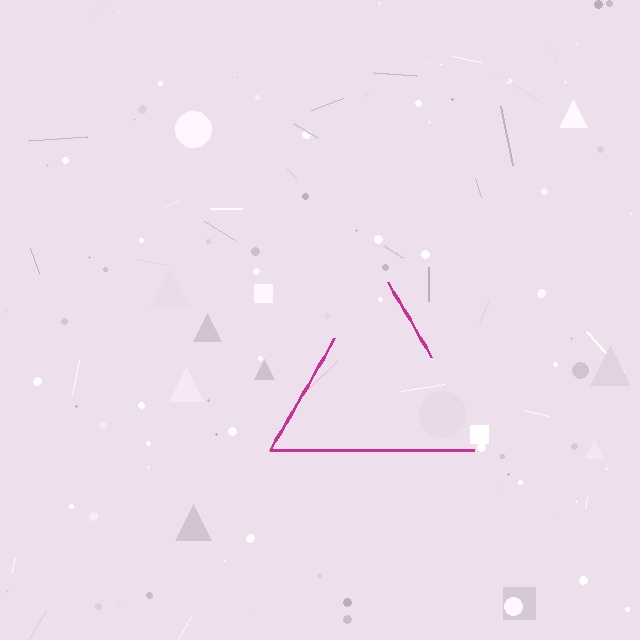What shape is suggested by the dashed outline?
The dashed outline suggests a triangle.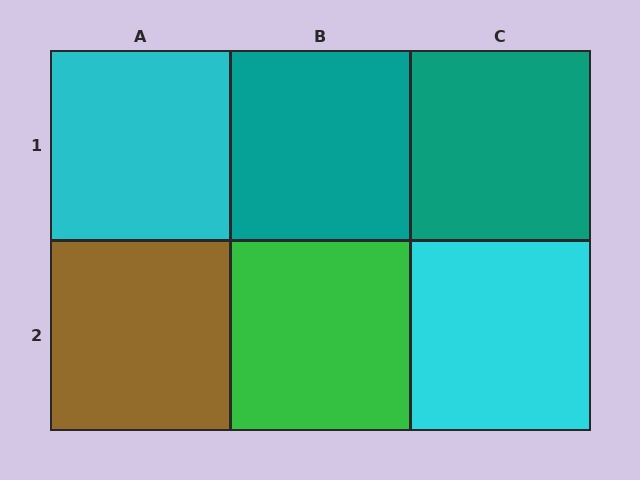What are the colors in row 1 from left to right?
Cyan, teal, teal.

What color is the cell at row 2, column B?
Green.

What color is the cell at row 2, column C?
Cyan.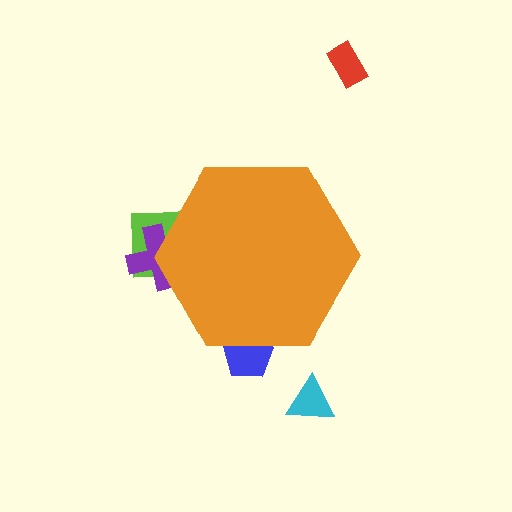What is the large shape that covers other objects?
An orange hexagon.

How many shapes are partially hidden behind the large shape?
3 shapes are partially hidden.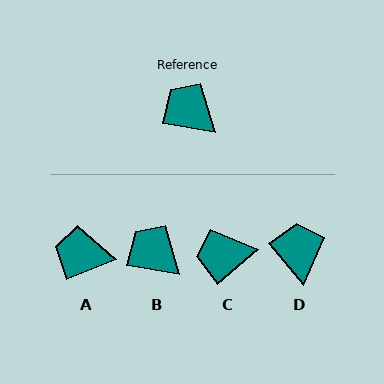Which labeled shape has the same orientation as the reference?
B.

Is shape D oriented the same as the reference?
No, it is off by about 40 degrees.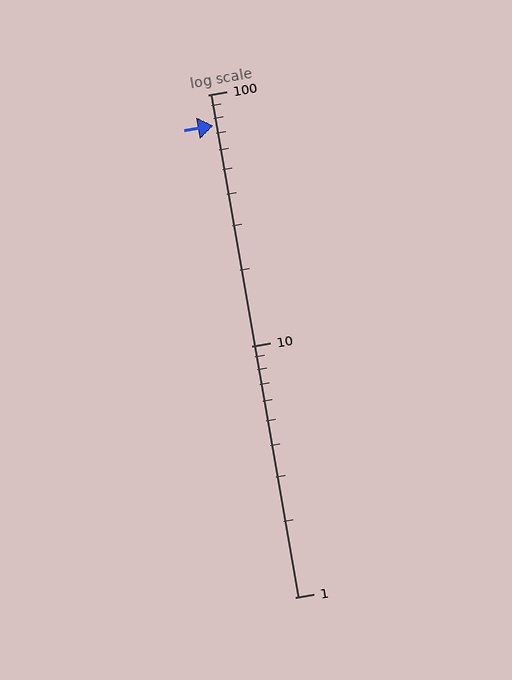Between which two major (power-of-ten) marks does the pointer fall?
The pointer is between 10 and 100.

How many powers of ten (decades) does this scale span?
The scale spans 2 decades, from 1 to 100.